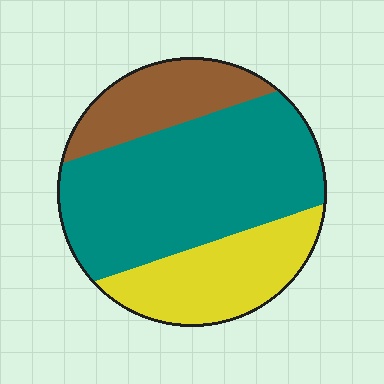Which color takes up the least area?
Brown, at roughly 20%.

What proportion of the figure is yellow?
Yellow takes up about one quarter (1/4) of the figure.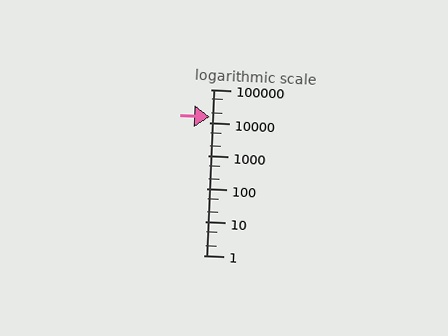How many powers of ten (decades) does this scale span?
The scale spans 5 decades, from 1 to 100000.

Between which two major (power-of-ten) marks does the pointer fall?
The pointer is between 10000 and 100000.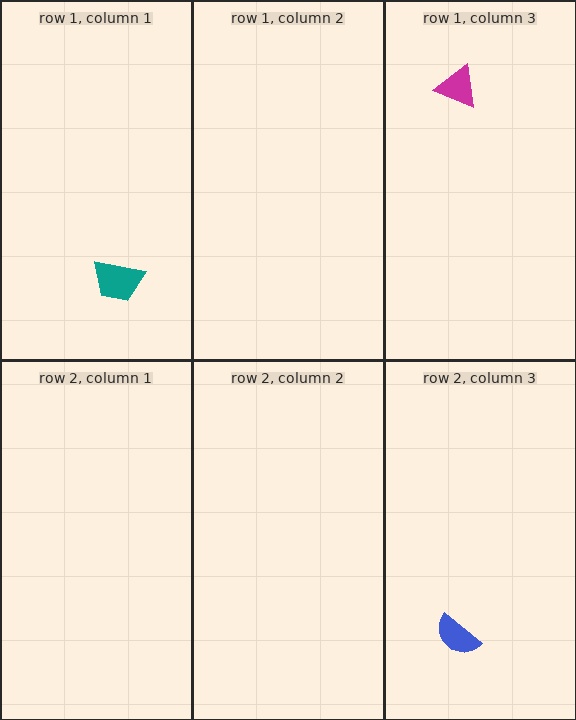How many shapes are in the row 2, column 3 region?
1.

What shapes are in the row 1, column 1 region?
The teal trapezoid.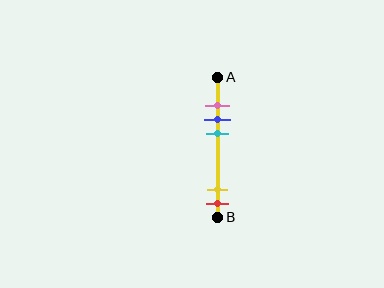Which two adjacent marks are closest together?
The pink and blue marks are the closest adjacent pair.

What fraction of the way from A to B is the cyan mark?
The cyan mark is approximately 40% (0.4) of the way from A to B.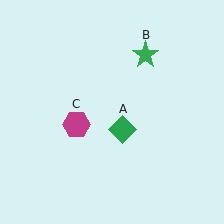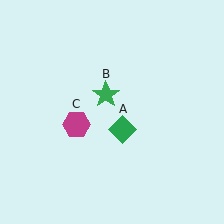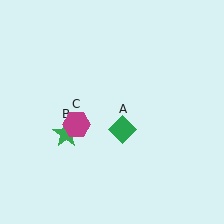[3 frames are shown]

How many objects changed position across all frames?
1 object changed position: green star (object B).